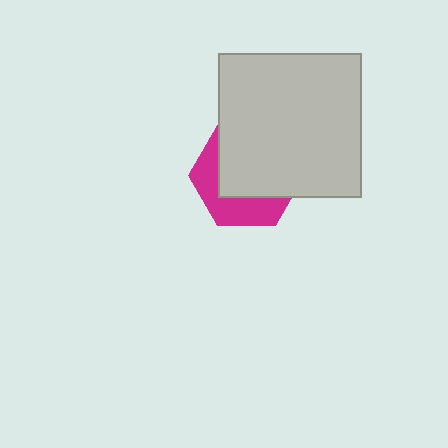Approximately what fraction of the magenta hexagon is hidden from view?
Roughly 62% of the magenta hexagon is hidden behind the light gray square.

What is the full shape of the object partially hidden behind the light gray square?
The partially hidden object is a magenta hexagon.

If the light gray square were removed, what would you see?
You would see the complete magenta hexagon.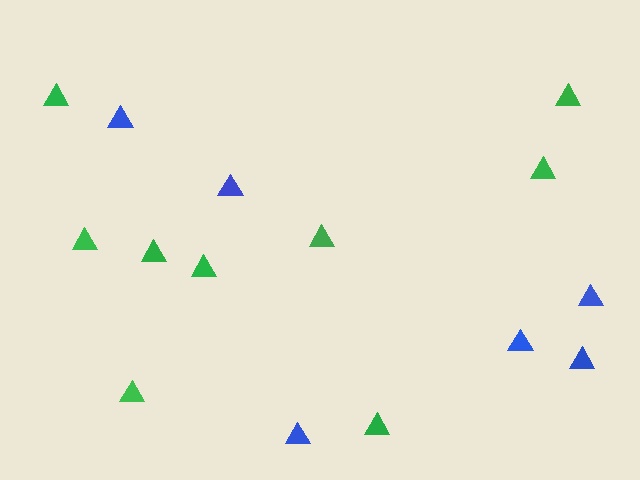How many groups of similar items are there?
There are 2 groups: one group of blue triangles (6) and one group of green triangles (9).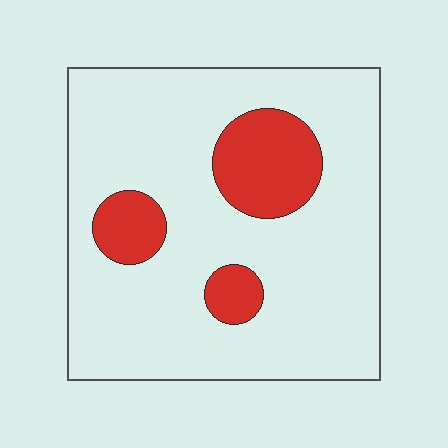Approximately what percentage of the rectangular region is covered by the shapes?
Approximately 15%.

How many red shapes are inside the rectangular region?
3.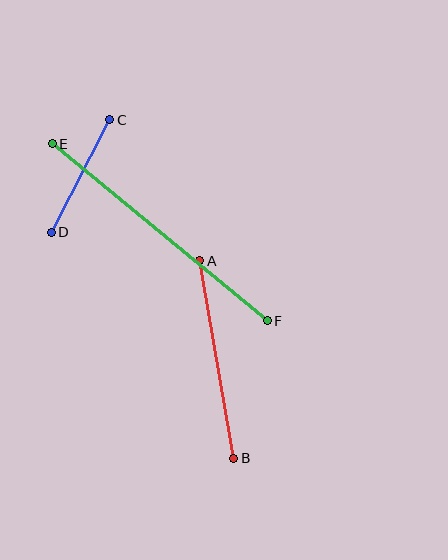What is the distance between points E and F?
The distance is approximately 278 pixels.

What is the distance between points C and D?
The distance is approximately 127 pixels.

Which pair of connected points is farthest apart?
Points E and F are farthest apart.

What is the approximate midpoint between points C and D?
The midpoint is at approximately (81, 176) pixels.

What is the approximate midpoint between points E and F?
The midpoint is at approximately (160, 232) pixels.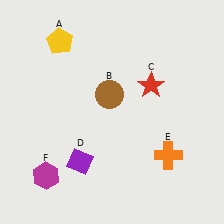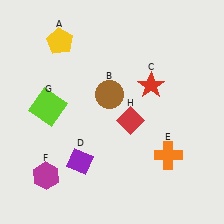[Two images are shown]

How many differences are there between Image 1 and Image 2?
There are 2 differences between the two images.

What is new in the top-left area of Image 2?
A lime square (G) was added in the top-left area of Image 2.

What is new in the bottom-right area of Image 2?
A red diamond (H) was added in the bottom-right area of Image 2.